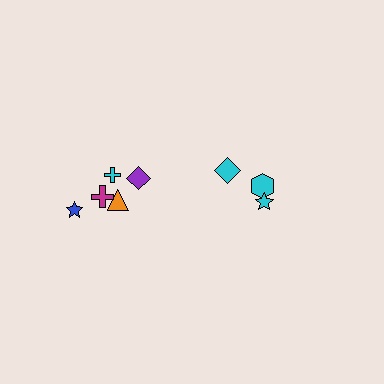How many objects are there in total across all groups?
There are 8 objects.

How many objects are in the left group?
There are 5 objects.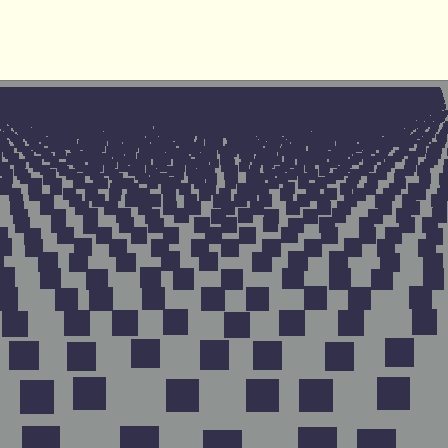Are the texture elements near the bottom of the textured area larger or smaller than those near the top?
Larger. Near the bottom, elements are closer to the viewer and appear at a bigger on-screen size.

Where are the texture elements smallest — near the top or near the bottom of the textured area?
Near the top.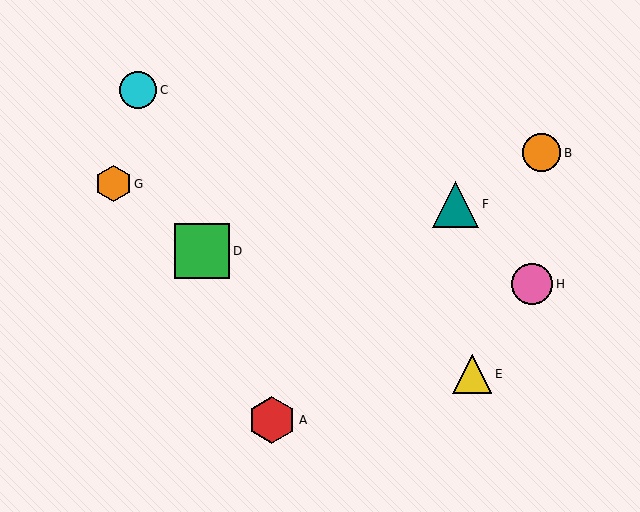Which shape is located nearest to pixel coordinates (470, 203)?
The teal triangle (labeled F) at (456, 204) is nearest to that location.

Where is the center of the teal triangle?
The center of the teal triangle is at (456, 204).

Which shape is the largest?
The green square (labeled D) is the largest.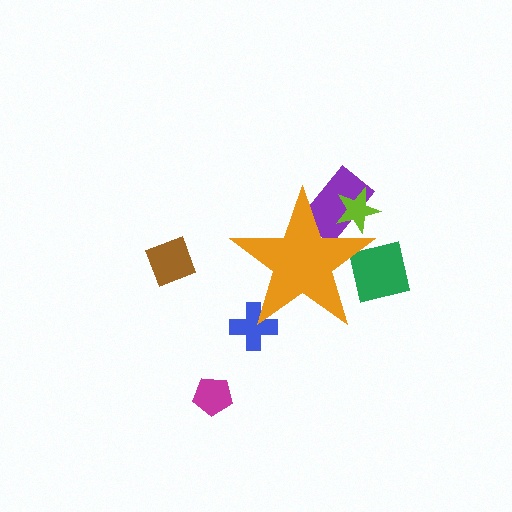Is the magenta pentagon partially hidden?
No, the magenta pentagon is fully visible.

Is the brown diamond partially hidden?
No, the brown diamond is fully visible.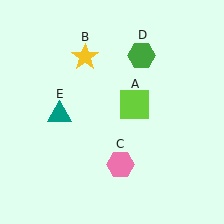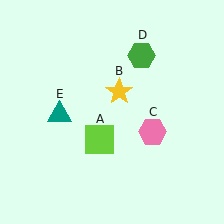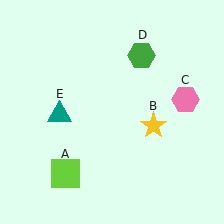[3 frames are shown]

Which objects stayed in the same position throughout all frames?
Green hexagon (object D) and teal triangle (object E) remained stationary.